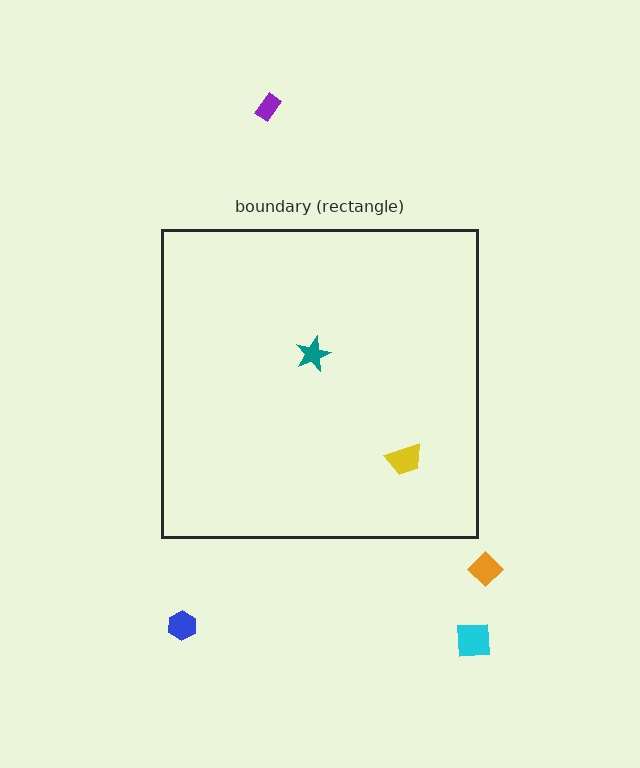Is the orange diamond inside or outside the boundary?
Outside.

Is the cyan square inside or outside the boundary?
Outside.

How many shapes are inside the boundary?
2 inside, 4 outside.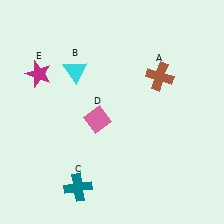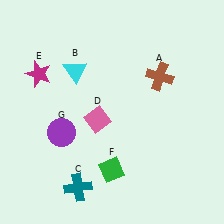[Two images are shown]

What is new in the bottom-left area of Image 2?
A purple circle (G) was added in the bottom-left area of Image 2.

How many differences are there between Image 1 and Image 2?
There are 2 differences between the two images.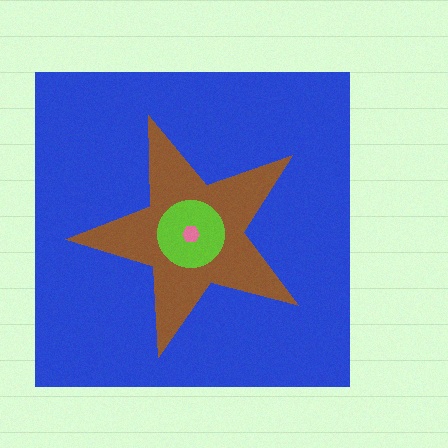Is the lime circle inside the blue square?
Yes.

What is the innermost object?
The pink hexagon.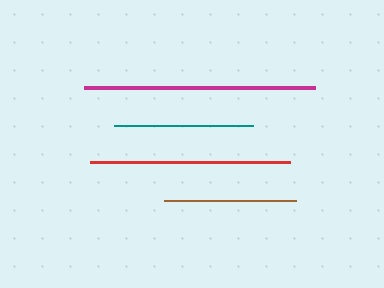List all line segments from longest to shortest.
From longest to shortest: magenta, red, teal, brown.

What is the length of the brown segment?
The brown segment is approximately 131 pixels long.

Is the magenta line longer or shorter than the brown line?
The magenta line is longer than the brown line.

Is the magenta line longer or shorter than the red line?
The magenta line is longer than the red line.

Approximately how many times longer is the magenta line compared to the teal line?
The magenta line is approximately 1.7 times the length of the teal line.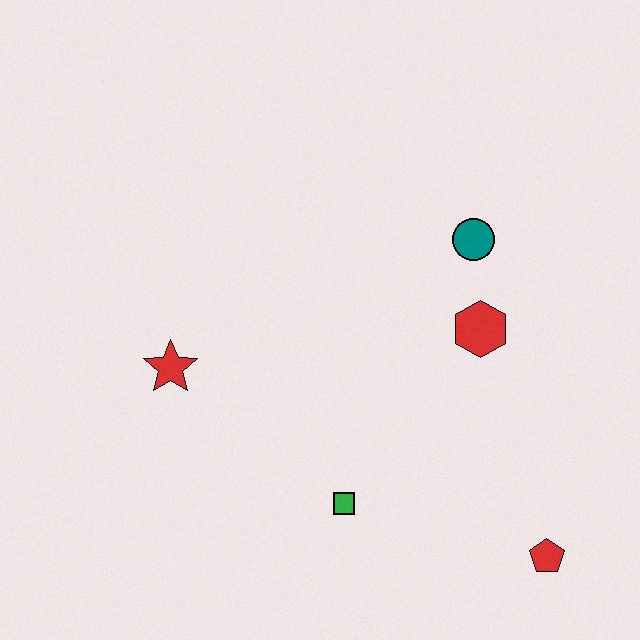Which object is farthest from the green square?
The teal circle is farthest from the green square.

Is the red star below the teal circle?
Yes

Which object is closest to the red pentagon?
The green square is closest to the red pentagon.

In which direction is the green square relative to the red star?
The green square is to the right of the red star.